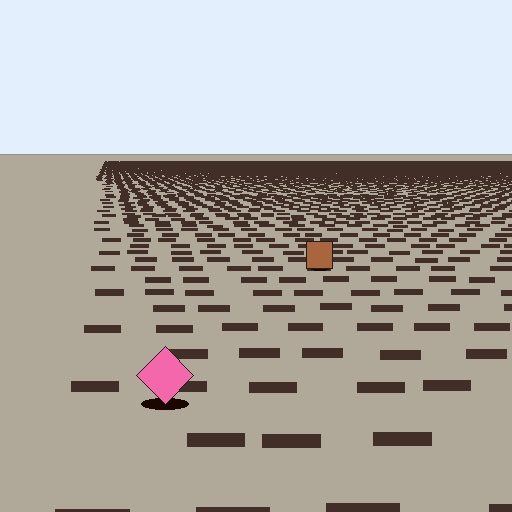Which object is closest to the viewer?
The pink diamond is closest. The texture marks near it are larger and more spread out.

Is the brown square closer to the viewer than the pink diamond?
No. The pink diamond is closer — you can tell from the texture gradient: the ground texture is coarser near it.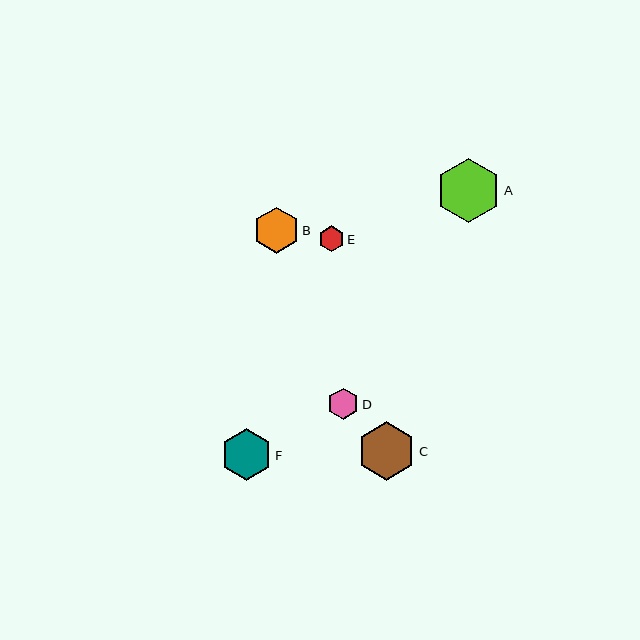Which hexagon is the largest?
Hexagon A is the largest with a size of approximately 65 pixels.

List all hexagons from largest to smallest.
From largest to smallest: A, C, F, B, D, E.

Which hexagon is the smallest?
Hexagon E is the smallest with a size of approximately 26 pixels.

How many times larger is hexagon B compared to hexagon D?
Hexagon B is approximately 1.5 times the size of hexagon D.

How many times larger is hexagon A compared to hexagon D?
Hexagon A is approximately 2.1 times the size of hexagon D.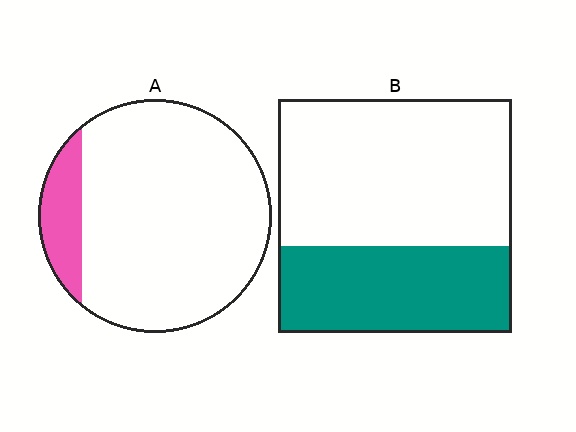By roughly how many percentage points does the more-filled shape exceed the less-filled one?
By roughly 25 percentage points (B over A).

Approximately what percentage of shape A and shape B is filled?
A is approximately 15% and B is approximately 35%.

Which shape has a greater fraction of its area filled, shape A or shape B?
Shape B.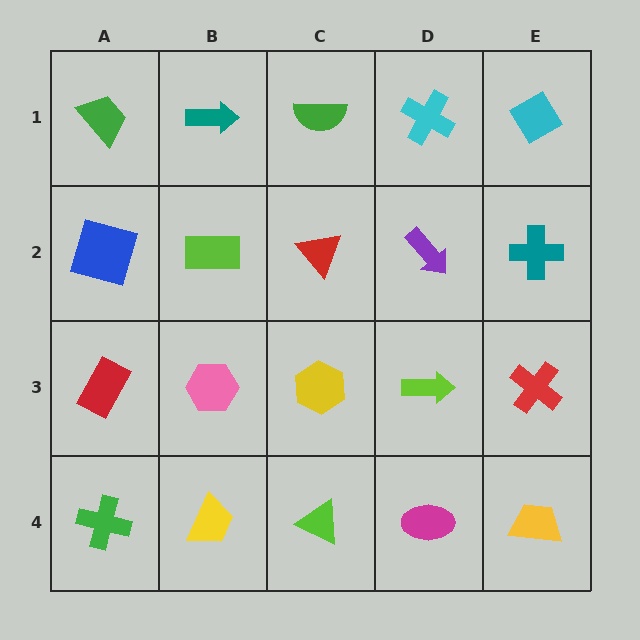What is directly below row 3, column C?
A lime triangle.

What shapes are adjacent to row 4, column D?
A lime arrow (row 3, column D), a lime triangle (row 4, column C), a yellow trapezoid (row 4, column E).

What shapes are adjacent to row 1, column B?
A lime rectangle (row 2, column B), a green trapezoid (row 1, column A), a green semicircle (row 1, column C).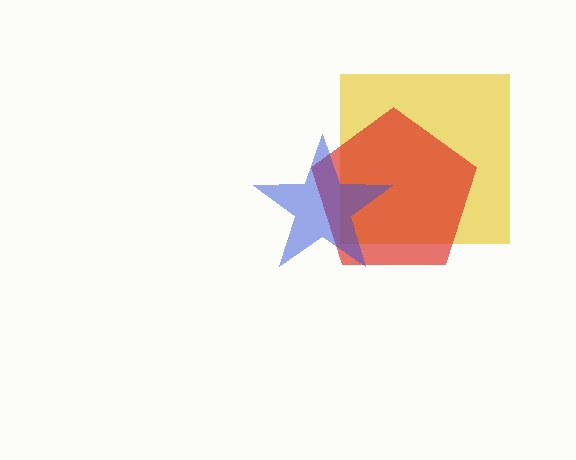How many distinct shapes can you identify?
There are 3 distinct shapes: a yellow square, a red pentagon, a blue star.